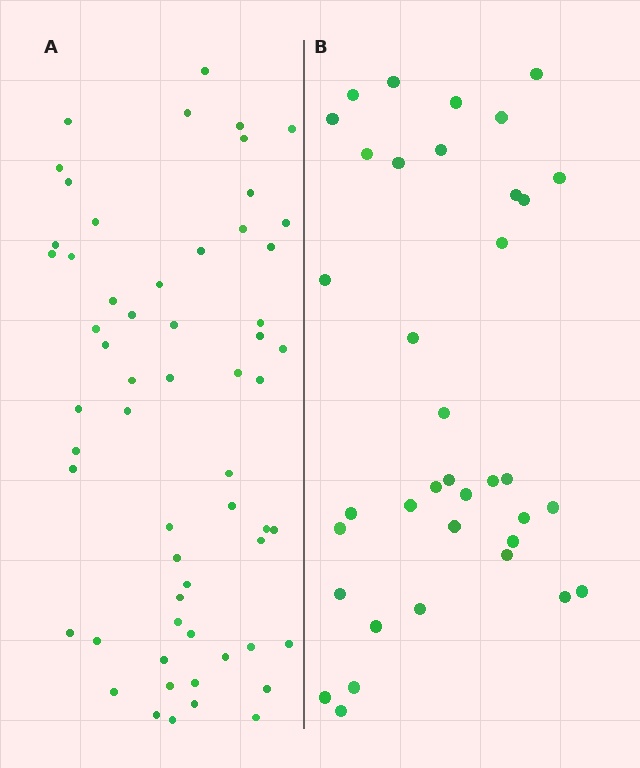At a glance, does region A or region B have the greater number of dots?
Region A (the left region) has more dots.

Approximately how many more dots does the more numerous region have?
Region A has approximately 20 more dots than region B.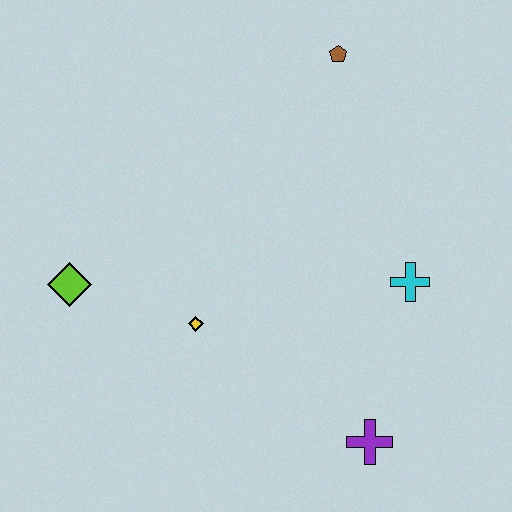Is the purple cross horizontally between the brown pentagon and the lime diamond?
No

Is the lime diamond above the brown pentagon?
No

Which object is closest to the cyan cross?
The purple cross is closest to the cyan cross.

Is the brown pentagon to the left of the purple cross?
Yes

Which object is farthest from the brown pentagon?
The purple cross is farthest from the brown pentagon.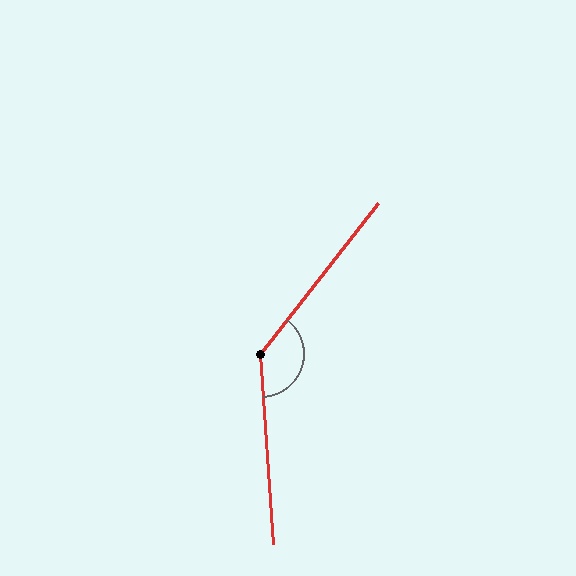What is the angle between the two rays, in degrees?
Approximately 138 degrees.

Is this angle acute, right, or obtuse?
It is obtuse.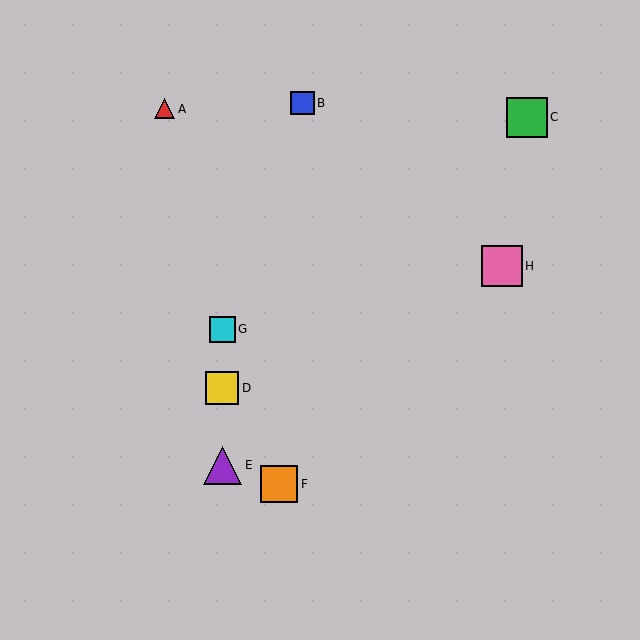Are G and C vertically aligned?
No, G is at x≈222 and C is at x≈527.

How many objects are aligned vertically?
3 objects (D, E, G) are aligned vertically.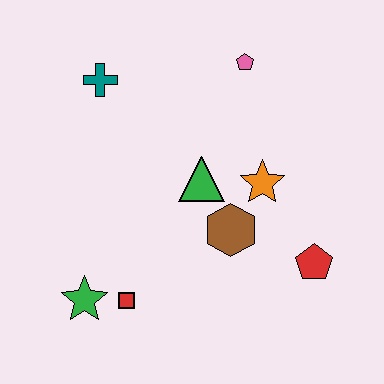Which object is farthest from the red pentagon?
The teal cross is farthest from the red pentagon.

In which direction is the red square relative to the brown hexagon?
The red square is to the left of the brown hexagon.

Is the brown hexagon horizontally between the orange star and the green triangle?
Yes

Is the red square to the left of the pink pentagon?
Yes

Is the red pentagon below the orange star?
Yes